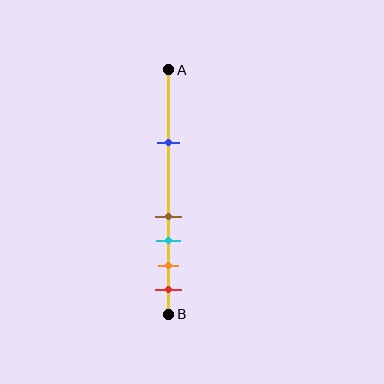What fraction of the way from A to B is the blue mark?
The blue mark is approximately 30% (0.3) of the way from A to B.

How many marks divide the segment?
There are 5 marks dividing the segment.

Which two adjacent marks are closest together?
The brown and cyan marks are the closest adjacent pair.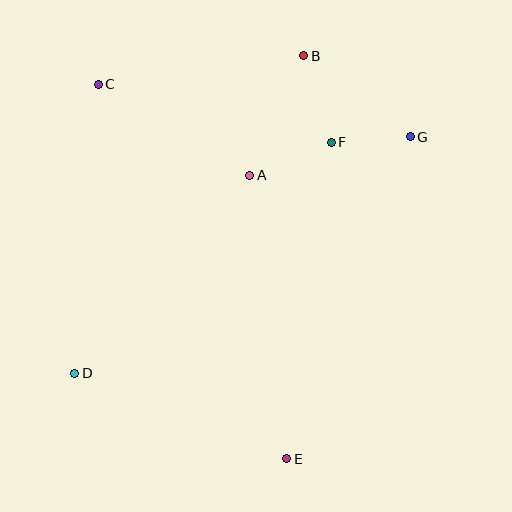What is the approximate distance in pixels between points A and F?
The distance between A and F is approximately 88 pixels.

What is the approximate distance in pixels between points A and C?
The distance between A and C is approximately 177 pixels.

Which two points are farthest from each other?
Points C and E are farthest from each other.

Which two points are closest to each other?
Points F and G are closest to each other.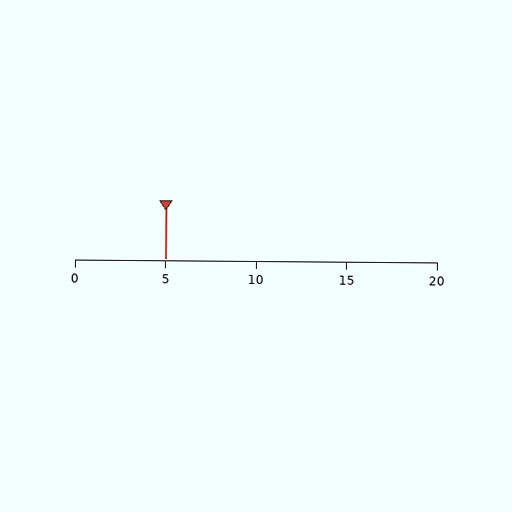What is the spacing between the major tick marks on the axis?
The major ticks are spaced 5 apart.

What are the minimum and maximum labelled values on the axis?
The axis runs from 0 to 20.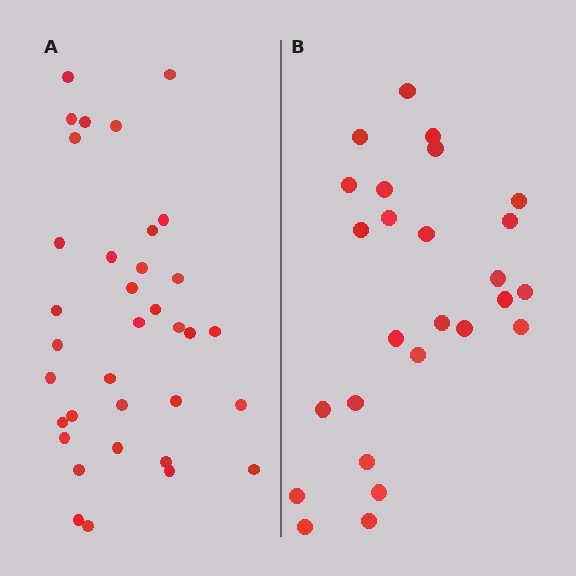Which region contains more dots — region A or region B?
Region A (the left region) has more dots.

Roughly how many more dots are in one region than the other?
Region A has roughly 8 or so more dots than region B.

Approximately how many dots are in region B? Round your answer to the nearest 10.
About 30 dots. (The exact count is 26, which rounds to 30.)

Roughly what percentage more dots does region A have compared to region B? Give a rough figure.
About 35% more.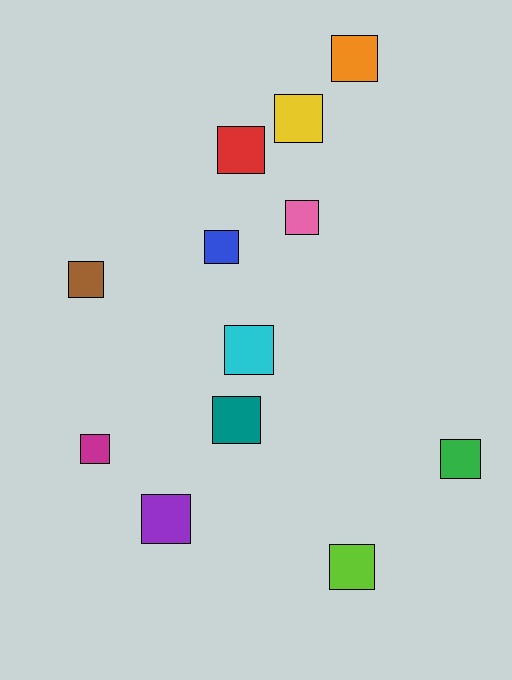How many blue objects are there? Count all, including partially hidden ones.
There is 1 blue object.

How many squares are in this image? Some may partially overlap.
There are 12 squares.